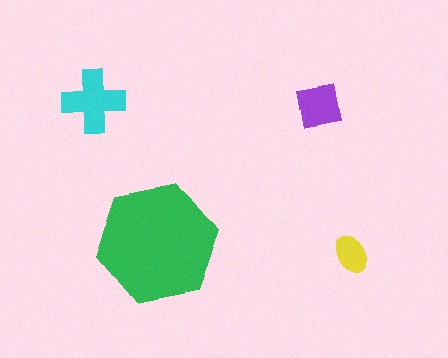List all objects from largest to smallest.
The green hexagon, the cyan cross, the purple square, the yellow ellipse.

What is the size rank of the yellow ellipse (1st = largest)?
4th.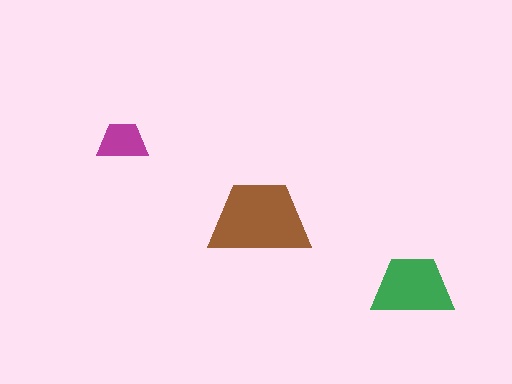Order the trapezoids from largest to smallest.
the brown one, the green one, the magenta one.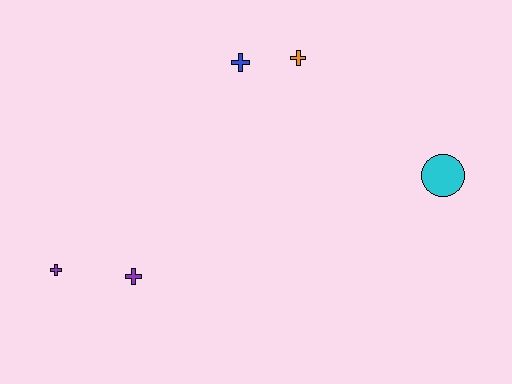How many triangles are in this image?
There are no triangles.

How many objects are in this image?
There are 5 objects.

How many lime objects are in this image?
There are no lime objects.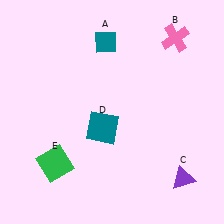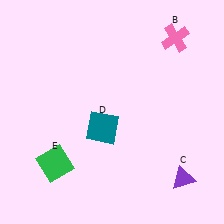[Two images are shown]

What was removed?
The teal diamond (A) was removed in Image 2.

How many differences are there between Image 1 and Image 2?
There is 1 difference between the two images.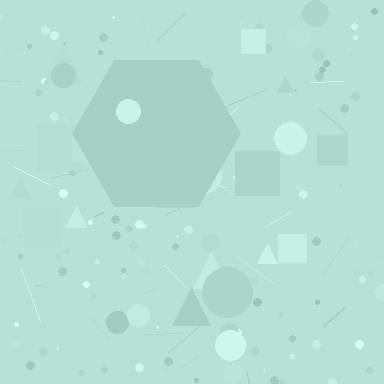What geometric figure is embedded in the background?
A hexagon is embedded in the background.